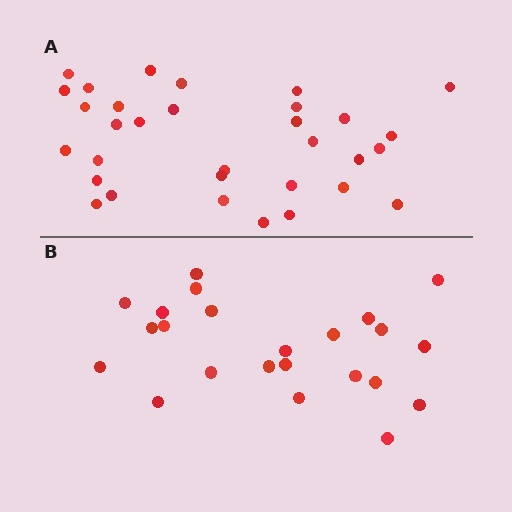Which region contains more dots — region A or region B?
Region A (the top region) has more dots.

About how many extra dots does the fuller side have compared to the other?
Region A has roughly 8 or so more dots than region B.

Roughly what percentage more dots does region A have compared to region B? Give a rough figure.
About 40% more.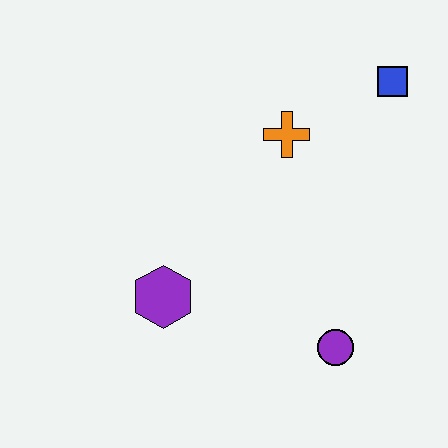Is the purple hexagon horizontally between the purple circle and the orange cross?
No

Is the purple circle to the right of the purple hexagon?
Yes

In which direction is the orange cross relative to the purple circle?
The orange cross is above the purple circle.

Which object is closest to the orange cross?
The blue square is closest to the orange cross.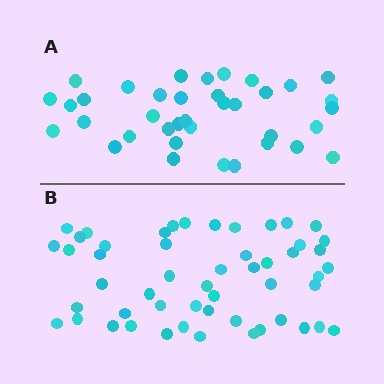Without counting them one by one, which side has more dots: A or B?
Region B (the bottom region) has more dots.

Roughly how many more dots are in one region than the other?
Region B has approximately 15 more dots than region A.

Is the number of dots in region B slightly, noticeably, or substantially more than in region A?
Region B has noticeably more, but not dramatically so. The ratio is roughly 1.4 to 1.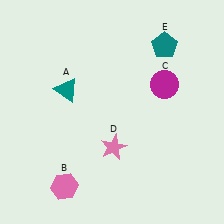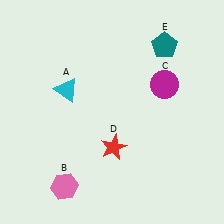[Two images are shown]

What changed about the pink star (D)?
In Image 1, D is pink. In Image 2, it changed to red.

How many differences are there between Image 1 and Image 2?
There are 2 differences between the two images.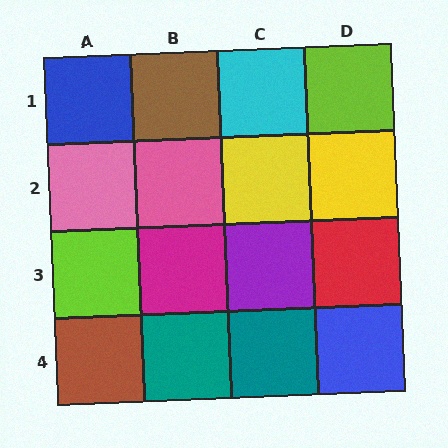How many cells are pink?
2 cells are pink.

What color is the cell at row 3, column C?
Purple.